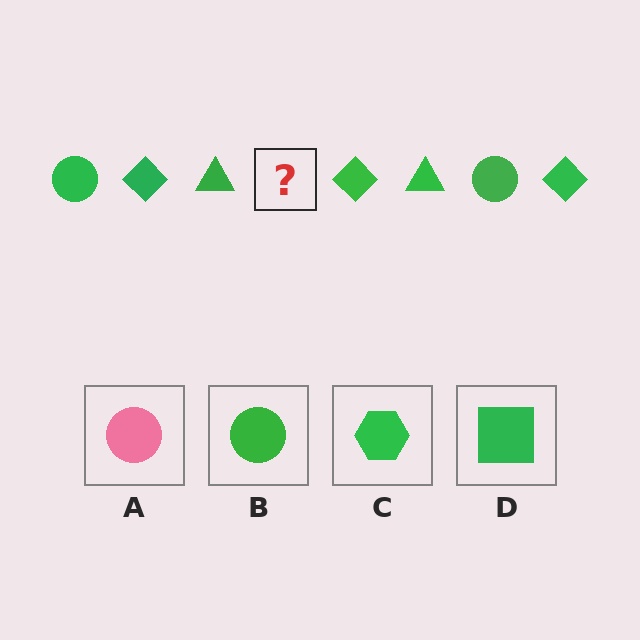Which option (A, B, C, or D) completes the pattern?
B.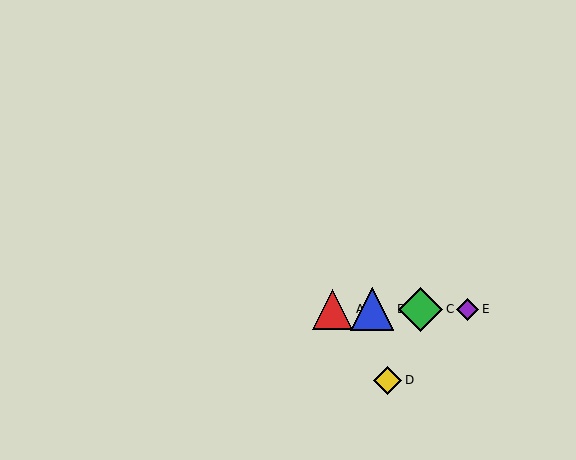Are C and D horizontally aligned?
No, C is at y≈309 and D is at y≈380.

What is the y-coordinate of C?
Object C is at y≈309.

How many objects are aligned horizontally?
4 objects (A, B, C, E) are aligned horizontally.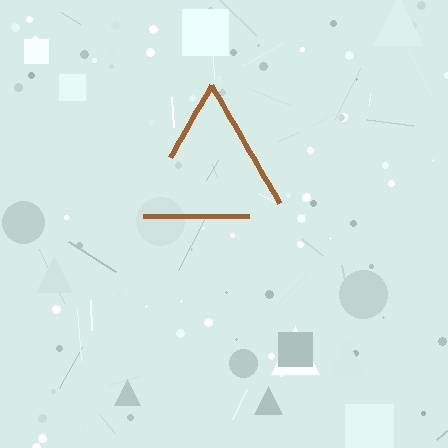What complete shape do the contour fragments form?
The contour fragments form a triangle.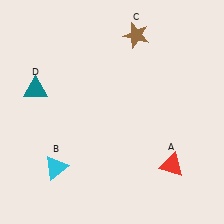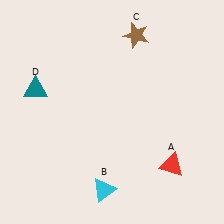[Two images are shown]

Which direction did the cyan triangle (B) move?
The cyan triangle (B) moved right.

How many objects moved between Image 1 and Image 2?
1 object moved between the two images.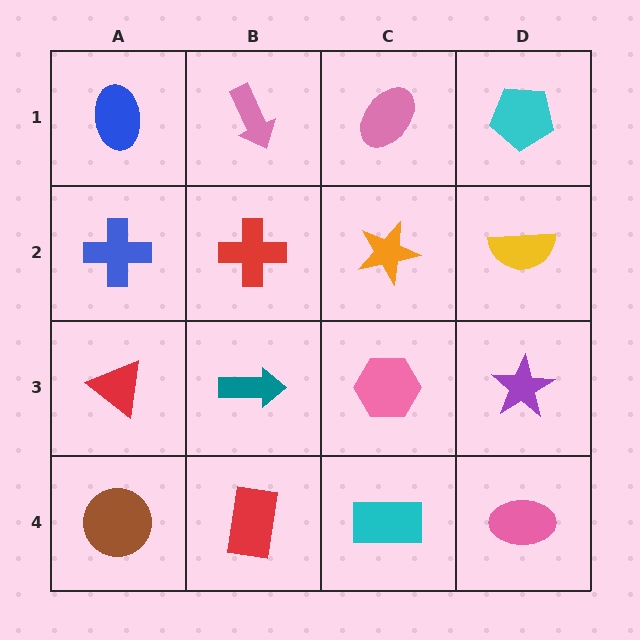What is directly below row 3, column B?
A red rectangle.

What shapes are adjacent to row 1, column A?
A blue cross (row 2, column A), a pink arrow (row 1, column B).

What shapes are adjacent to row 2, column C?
A pink ellipse (row 1, column C), a pink hexagon (row 3, column C), a red cross (row 2, column B), a yellow semicircle (row 2, column D).